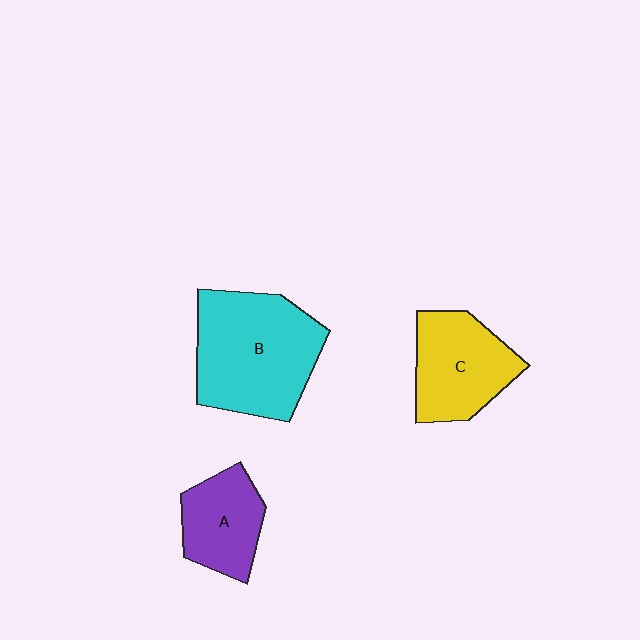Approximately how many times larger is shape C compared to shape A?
Approximately 1.3 times.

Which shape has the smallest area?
Shape A (purple).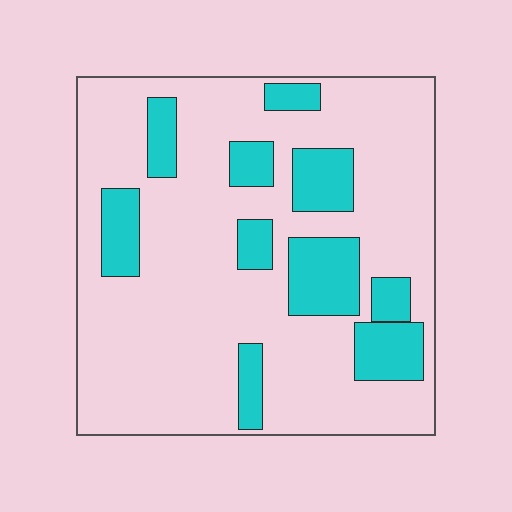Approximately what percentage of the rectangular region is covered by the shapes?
Approximately 25%.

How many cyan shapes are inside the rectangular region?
10.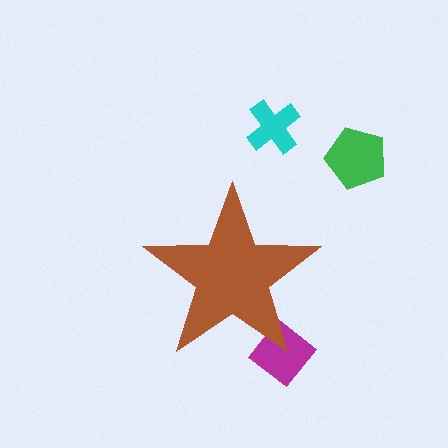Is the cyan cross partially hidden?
No, the cyan cross is fully visible.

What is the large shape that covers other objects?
A brown star.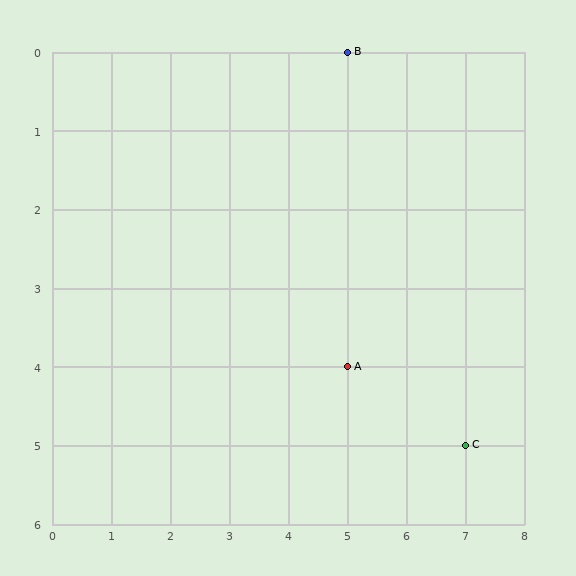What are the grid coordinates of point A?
Point A is at grid coordinates (5, 4).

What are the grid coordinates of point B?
Point B is at grid coordinates (5, 0).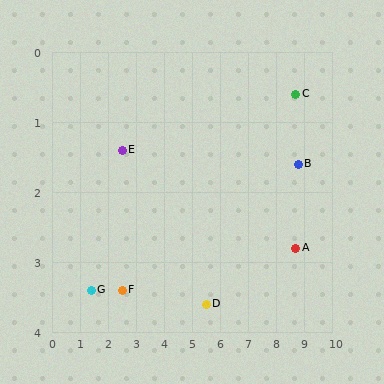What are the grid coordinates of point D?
Point D is at approximately (5.5, 3.6).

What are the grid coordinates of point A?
Point A is at approximately (8.7, 2.8).